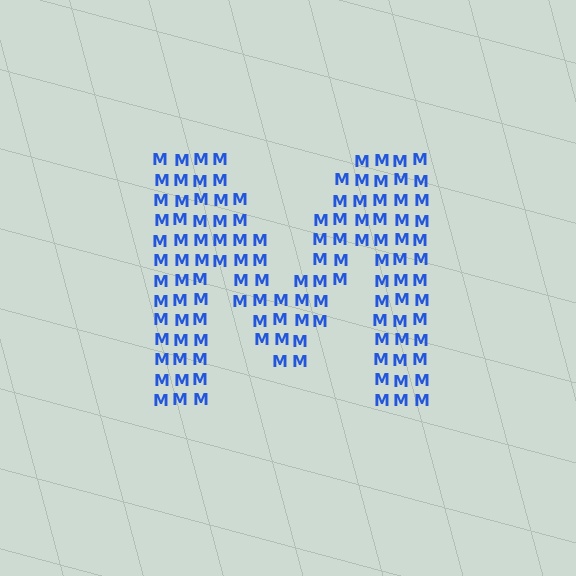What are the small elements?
The small elements are letter M's.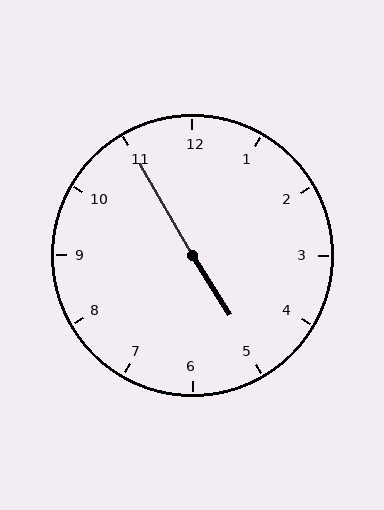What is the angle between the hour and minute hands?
Approximately 178 degrees.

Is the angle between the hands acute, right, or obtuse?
It is obtuse.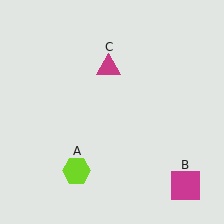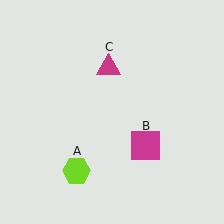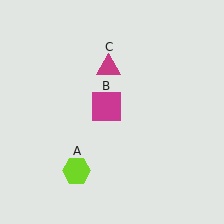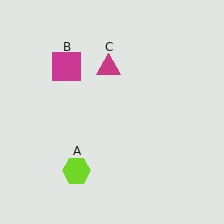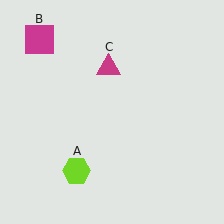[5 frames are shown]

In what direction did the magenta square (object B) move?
The magenta square (object B) moved up and to the left.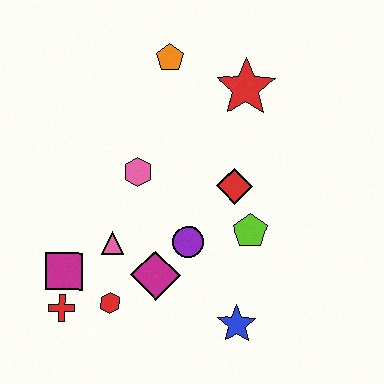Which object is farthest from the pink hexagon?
The blue star is farthest from the pink hexagon.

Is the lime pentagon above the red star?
No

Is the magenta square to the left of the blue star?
Yes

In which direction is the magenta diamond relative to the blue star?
The magenta diamond is to the left of the blue star.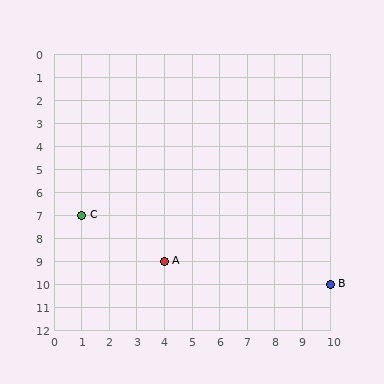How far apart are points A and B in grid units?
Points A and B are 6 columns and 1 row apart (about 6.1 grid units diagonally).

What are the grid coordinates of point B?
Point B is at grid coordinates (10, 10).